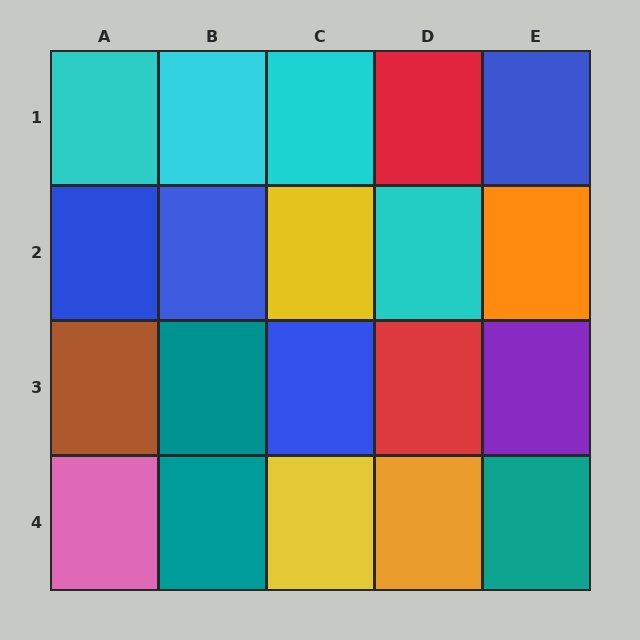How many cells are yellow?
2 cells are yellow.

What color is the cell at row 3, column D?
Red.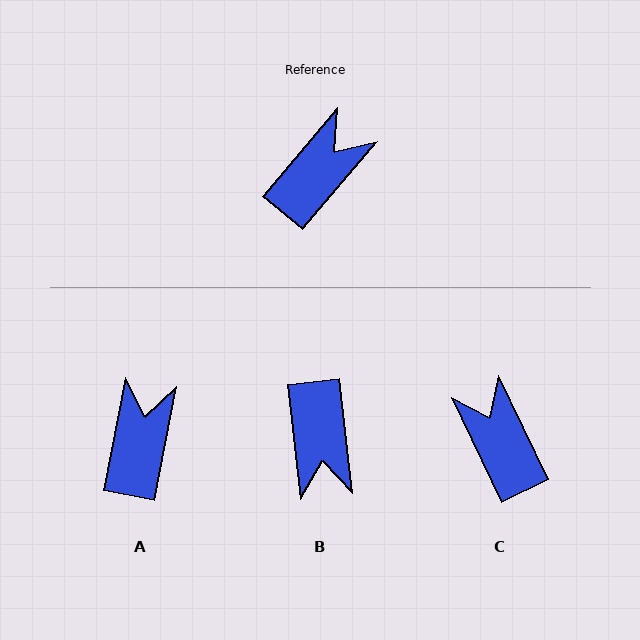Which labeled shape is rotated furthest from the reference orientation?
B, about 133 degrees away.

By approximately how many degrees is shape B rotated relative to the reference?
Approximately 133 degrees clockwise.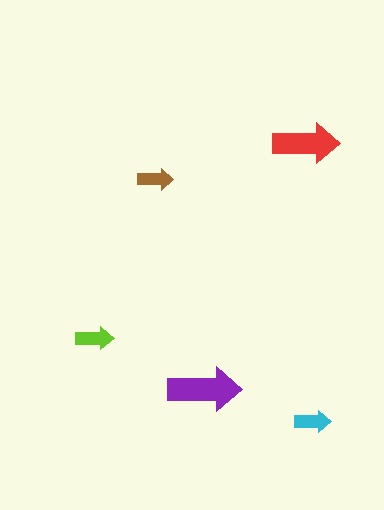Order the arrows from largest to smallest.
the purple one, the red one, the lime one, the cyan one, the brown one.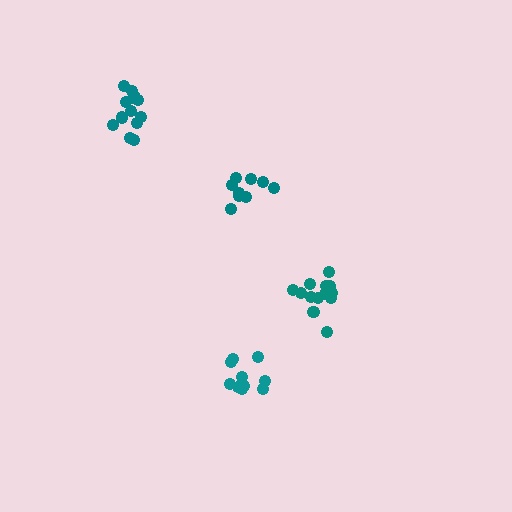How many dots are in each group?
Group 1: 13 dots, Group 2: 9 dots, Group 3: 10 dots, Group 4: 13 dots (45 total).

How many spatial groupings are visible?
There are 4 spatial groupings.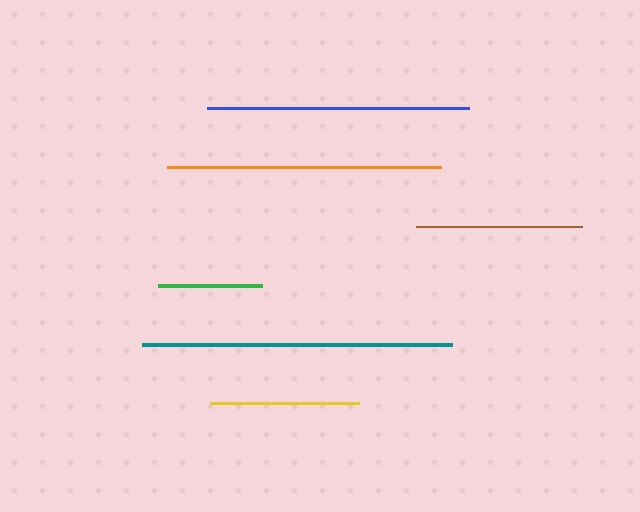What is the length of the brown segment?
The brown segment is approximately 167 pixels long.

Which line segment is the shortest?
The green line is the shortest at approximately 104 pixels.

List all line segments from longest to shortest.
From longest to shortest: teal, orange, blue, brown, yellow, green.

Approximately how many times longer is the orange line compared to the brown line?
The orange line is approximately 1.6 times the length of the brown line.